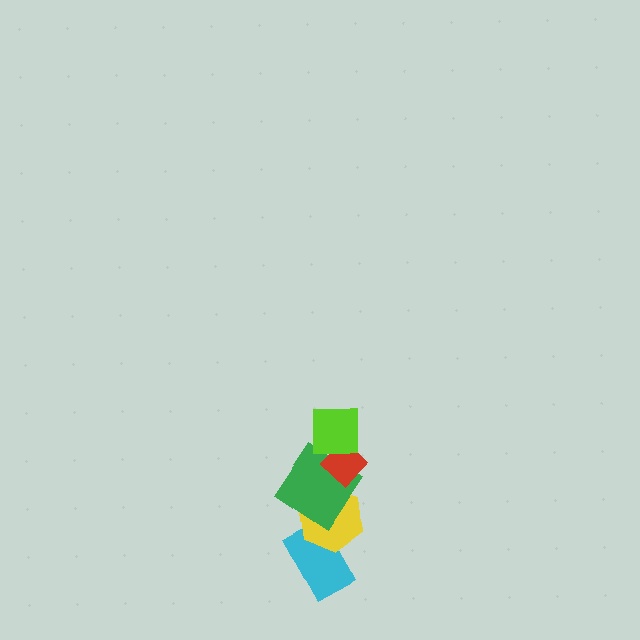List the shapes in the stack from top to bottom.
From top to bottom: the lime square, the red diamond, the green diamond, the yellow hexagon, the cyan rectangle.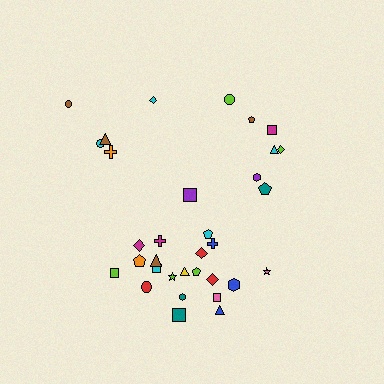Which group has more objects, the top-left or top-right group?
The top-right group.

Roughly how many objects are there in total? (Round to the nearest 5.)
Roughly 35 objects in total.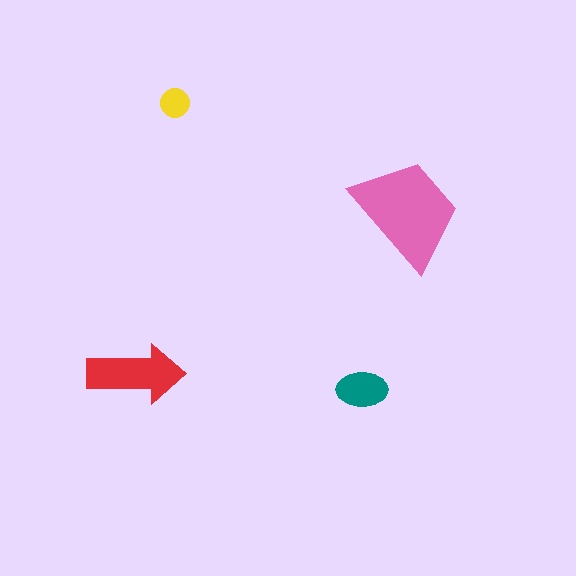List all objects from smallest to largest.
The yellow circle, the teal ellipse, the red arrow, the pink trapezoid.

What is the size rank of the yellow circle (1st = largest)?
4th.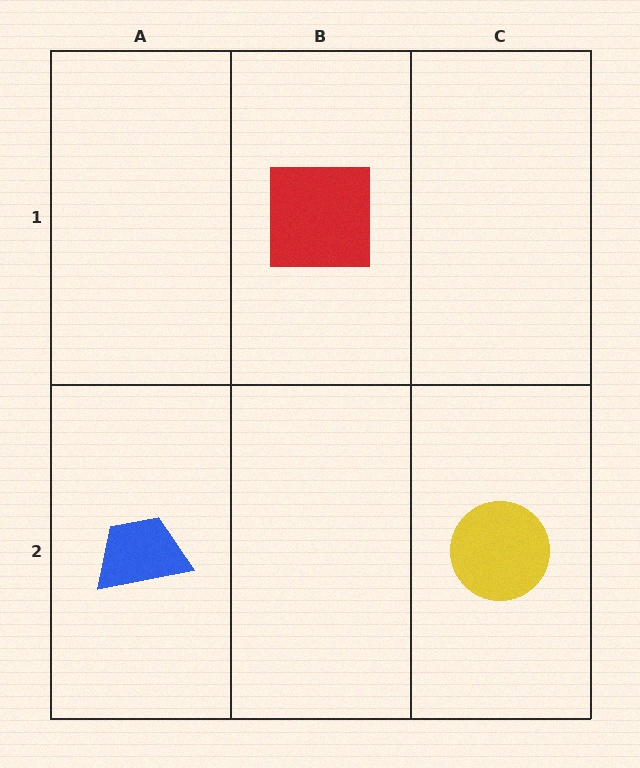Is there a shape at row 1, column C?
No, that cell is empty.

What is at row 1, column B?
A red square.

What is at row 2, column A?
A blue trapezoid.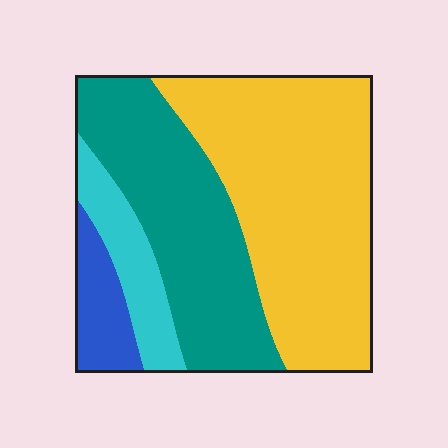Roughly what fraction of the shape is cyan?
Cyan takes up less than a sixth of the shape.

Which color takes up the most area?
Yellow, at roughly 50%.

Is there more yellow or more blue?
Yellow.